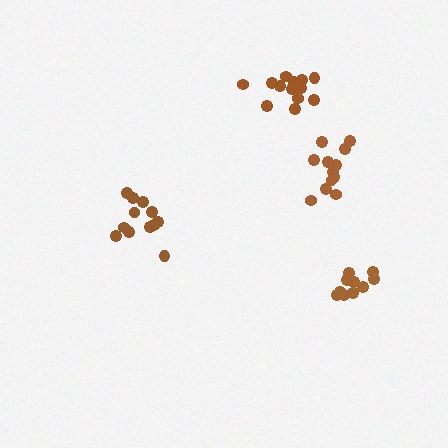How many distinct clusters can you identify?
There are 4 distinct clusters.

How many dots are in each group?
Group 1: 12 dots, Group 2: 12 dots, Group 3: 14 dots, Group 4: 10 dots (48 total).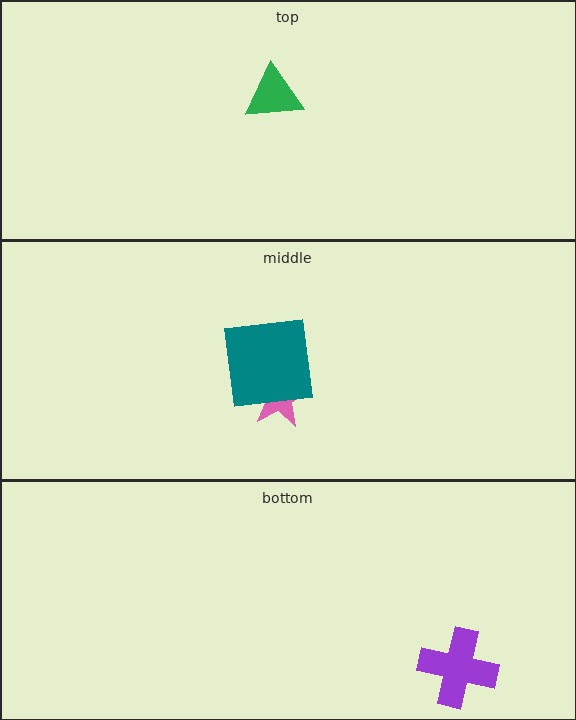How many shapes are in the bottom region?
1.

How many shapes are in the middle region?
2.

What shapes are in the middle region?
The pink star, the teal square.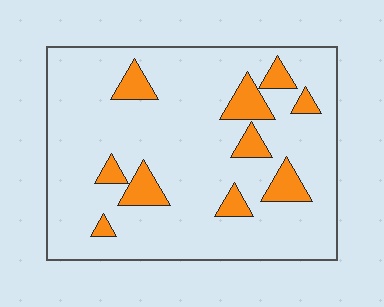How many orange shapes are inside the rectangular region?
10.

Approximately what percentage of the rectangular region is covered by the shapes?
Approximately 15%.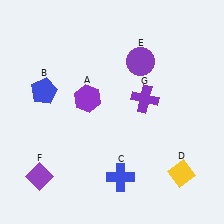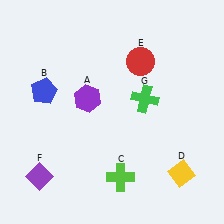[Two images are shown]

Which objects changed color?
C changed from blue to lime. E changed from purple to red. G changed from purple to green.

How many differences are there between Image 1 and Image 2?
There are 3 differences between the two images.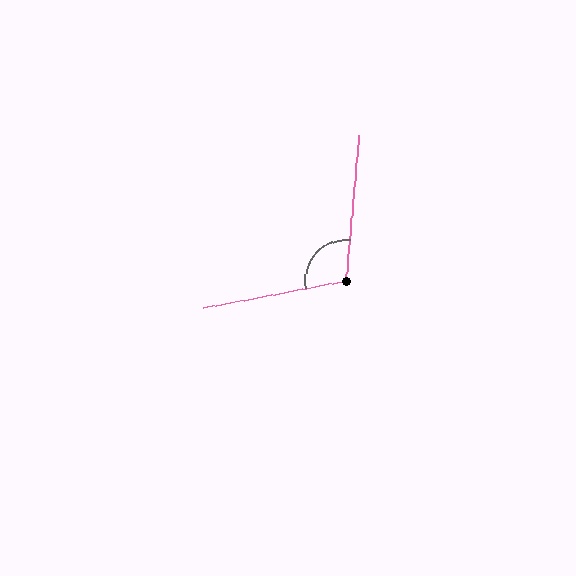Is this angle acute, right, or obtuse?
It is obtuse.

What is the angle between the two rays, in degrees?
Approximately 106 degrees.